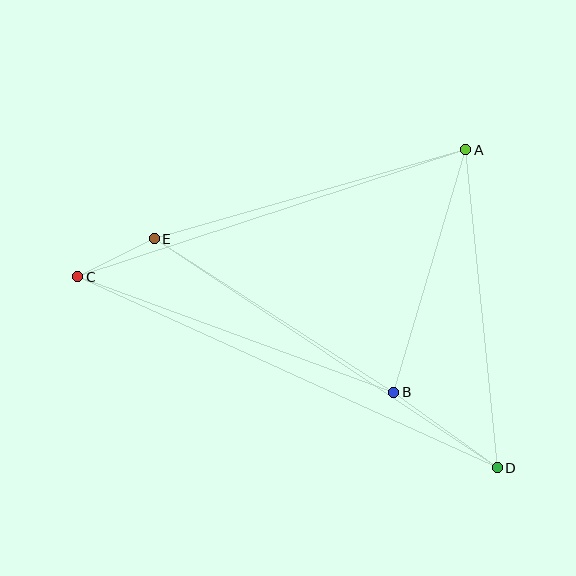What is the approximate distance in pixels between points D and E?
The distance between D and E is approximately 412 pixels.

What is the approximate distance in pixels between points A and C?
The distance between A and C is approximately 408 pixels.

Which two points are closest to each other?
Points C and E are closest to each other.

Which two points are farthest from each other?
Points C and D are farthest from each other.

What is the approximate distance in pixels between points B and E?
The distance between B and E is approximately 284 pixels.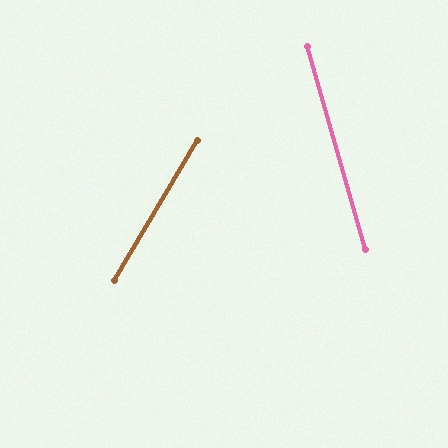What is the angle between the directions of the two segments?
Approximately 47 degrees.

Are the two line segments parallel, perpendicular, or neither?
Neither parallel nor perpendicular — they differ by about 47°.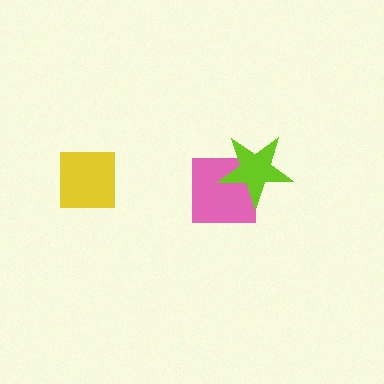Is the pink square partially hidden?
Yes, it is partially covered by another shape.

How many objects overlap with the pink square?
1 object overlaps with the pink square.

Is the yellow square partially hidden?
No, no other shape covers it.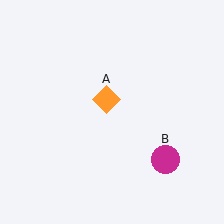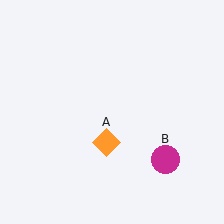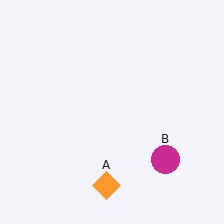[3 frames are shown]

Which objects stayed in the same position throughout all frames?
Magenta circle (object B) remained stationary.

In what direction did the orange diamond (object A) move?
The orange diamond (object A) moved down.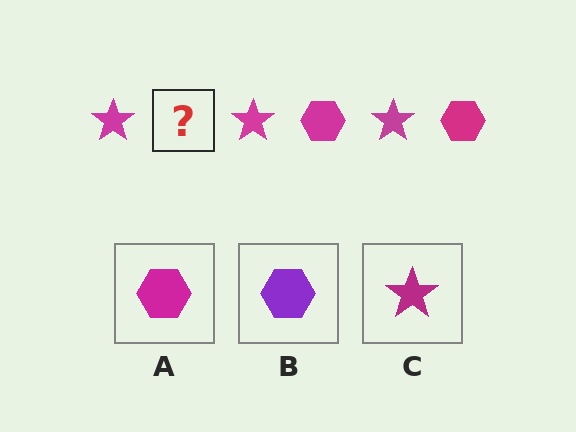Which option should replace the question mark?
Option A.